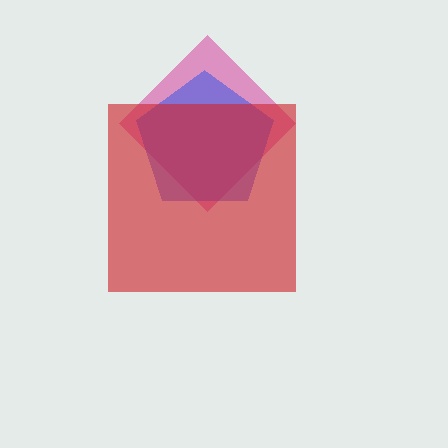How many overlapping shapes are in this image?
There are 3 overlapping shapes in the image.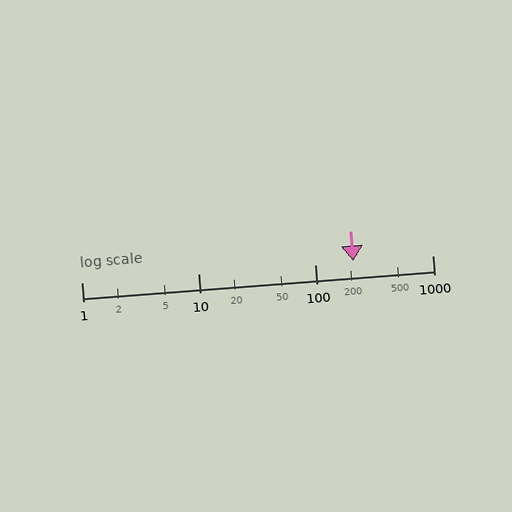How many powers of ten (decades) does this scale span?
The scale spans 3 decades, from 1 to 1000.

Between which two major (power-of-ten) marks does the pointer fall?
The pointer is between 100 and 1000.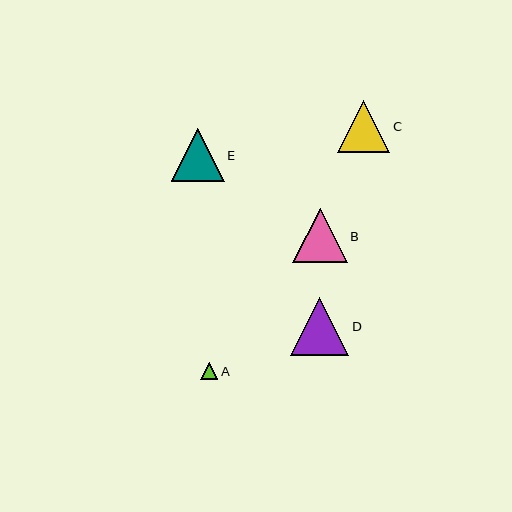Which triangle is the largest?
Triangle D is the largest with a size of approximately 58 pixels.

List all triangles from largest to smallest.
From largest to smallest: D, B, E, C, A.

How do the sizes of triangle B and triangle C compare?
Triangle B and triangle C are approximately the same size.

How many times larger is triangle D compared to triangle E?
Triangle D is approximately 1.1 times the size of triangle E.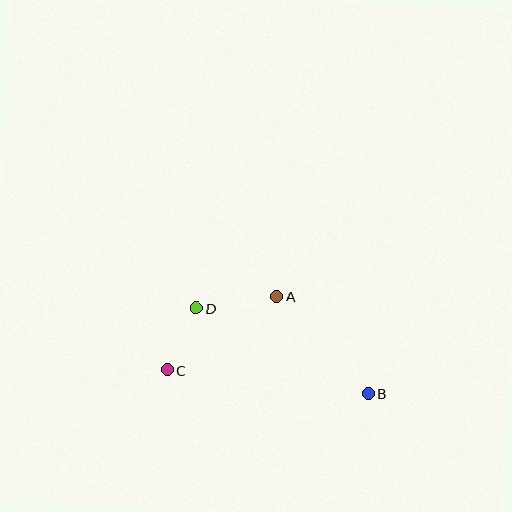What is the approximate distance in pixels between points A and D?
The distance between A and D is approximately 81 pixels.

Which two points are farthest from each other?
Points B and C are farthest from each other.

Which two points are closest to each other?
Points C and D are closest to each other.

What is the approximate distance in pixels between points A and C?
The distance between A and C is approximately 132 pixels.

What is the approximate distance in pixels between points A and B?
The distance between A and B is approximately 133 pixels.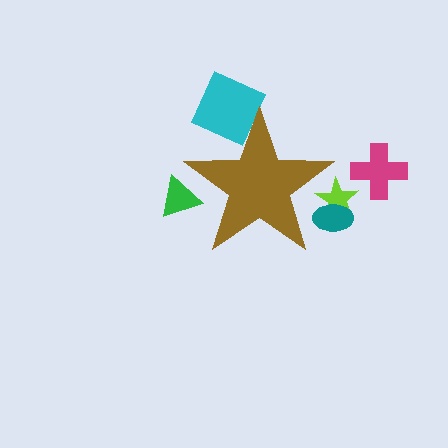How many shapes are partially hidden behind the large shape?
4 shapes are partially hidden.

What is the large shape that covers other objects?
A brown star.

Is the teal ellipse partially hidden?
Yes, the teal ellipse is partially hidden behind the brown star.